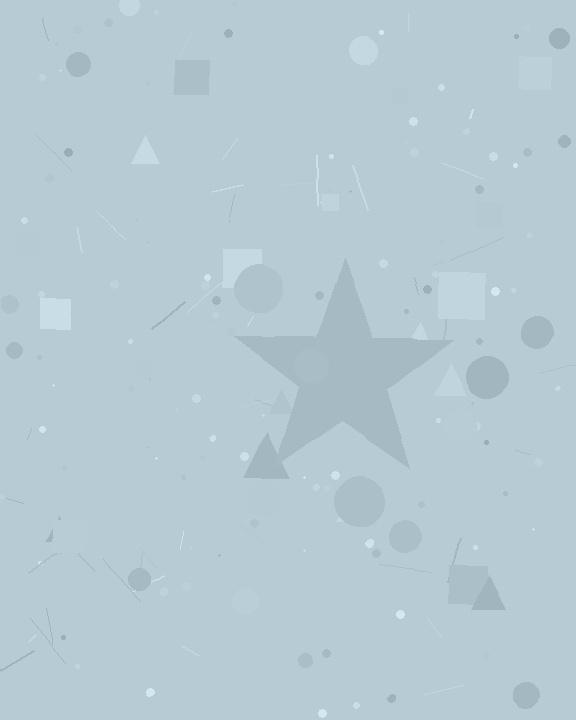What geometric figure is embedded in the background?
A star is embedded in the background.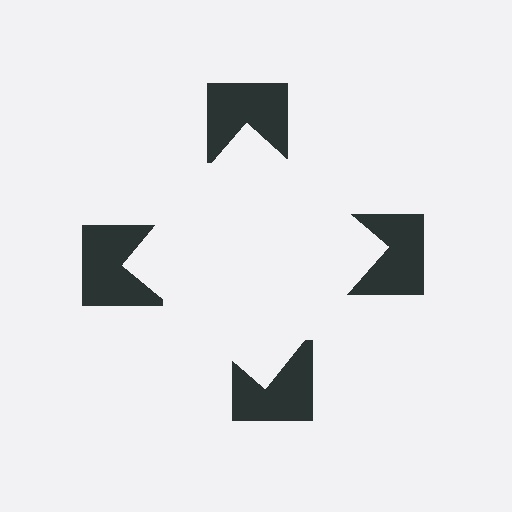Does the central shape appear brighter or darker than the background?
It typically appears slightly brighter than the background, even though no actual brightness change is drawn.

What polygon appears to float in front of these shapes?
An illusory square — its edges are inferred from the aligned wedge cuts in the notched squares, not physically drawn.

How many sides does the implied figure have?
4 sides.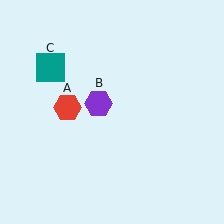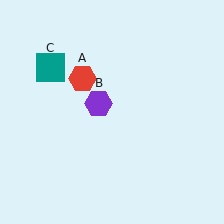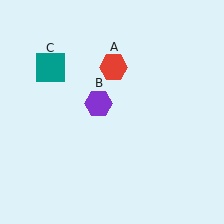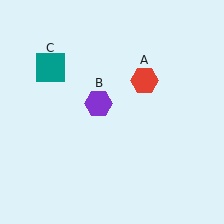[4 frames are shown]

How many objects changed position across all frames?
1 object changed position: red hexagon (object A).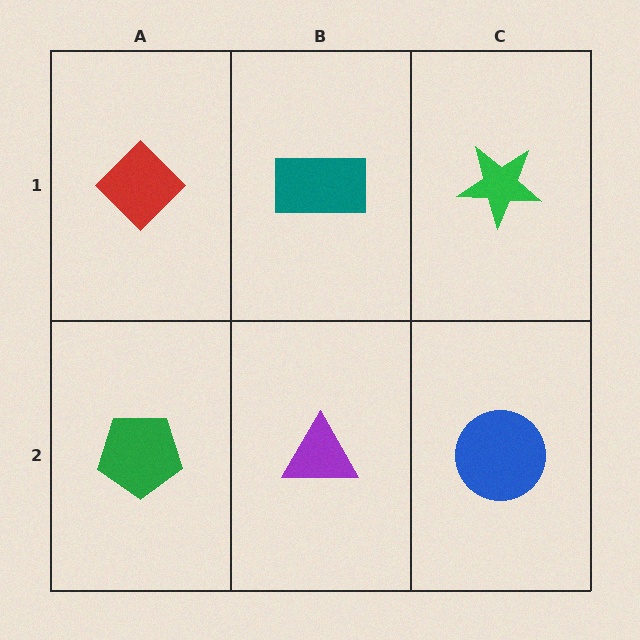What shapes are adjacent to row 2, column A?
A red diamond (row 1, column A), a purple triangle (row 2, column B).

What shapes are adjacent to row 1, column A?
A green pentagon (row 2, column A), a teal rectangle (row 1, column B).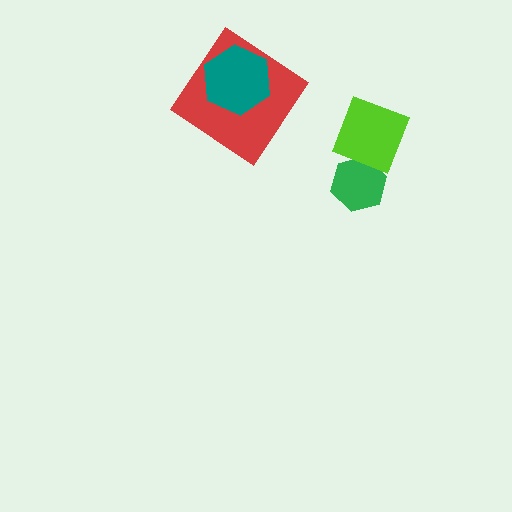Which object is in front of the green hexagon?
The lime diamond is in front of the green hexagon.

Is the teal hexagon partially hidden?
No, no other shape covers it.